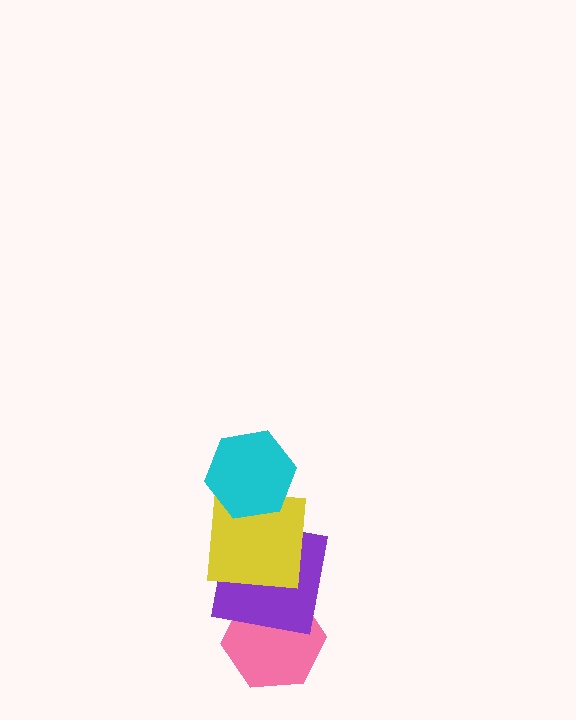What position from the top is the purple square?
The purple square is 3rd from the top.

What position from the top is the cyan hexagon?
The cyan hexagon is 1st from the top.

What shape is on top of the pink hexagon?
The purple square is on top of the pink hexagon.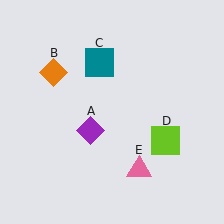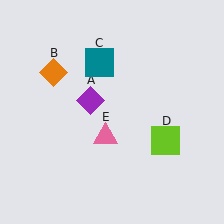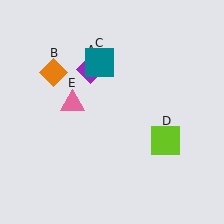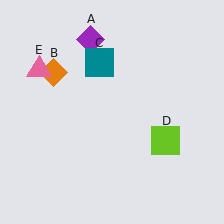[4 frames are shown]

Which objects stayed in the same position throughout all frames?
Orange diamond (object B) and teal square (object C) and lime square (object D) remained stationary.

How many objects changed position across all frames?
2 objects changed position: purple diamond (object A), pink triangle (object E).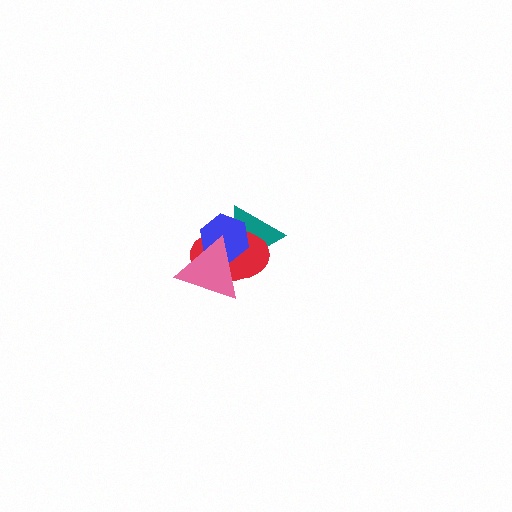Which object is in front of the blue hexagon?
The pink triangle is in front of the blue hexagon.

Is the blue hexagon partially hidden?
Yes, it is partially covered by another shape.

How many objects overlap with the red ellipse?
3 objects overlap with the red ellipse.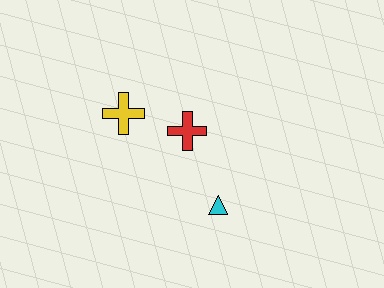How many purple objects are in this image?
There are no purple objects.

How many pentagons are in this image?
There are no pentagons.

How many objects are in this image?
There are 3 objects.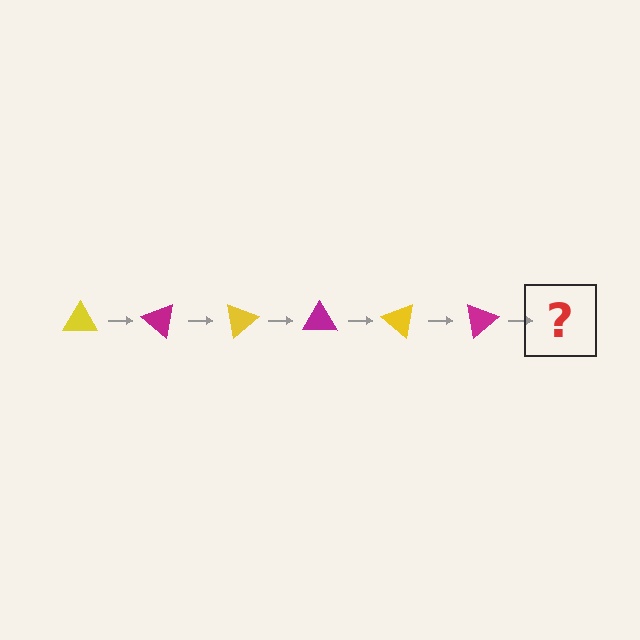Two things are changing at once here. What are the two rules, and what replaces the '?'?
The two rules are that it rotates 40 degrees each step and the color cycles through yellow and magenta. The '?' should be a yellow triangle, rotated 240 degrees from the start.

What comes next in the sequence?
The next element should be a yellow triangle, rotated 240 degrees from the start.